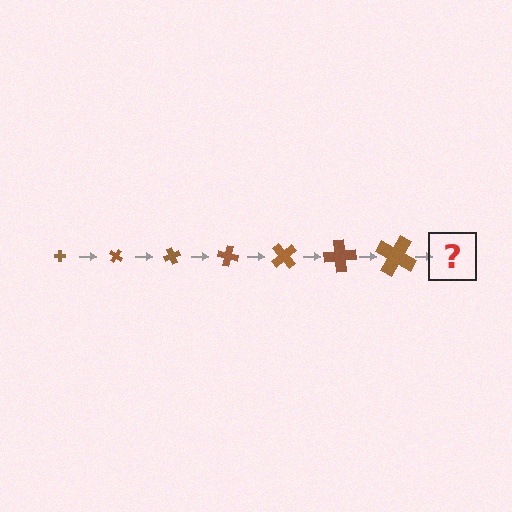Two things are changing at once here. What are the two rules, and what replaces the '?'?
The two rules are that the cross grows larger each step and it rotates 35 degrees each step. The '?' should be a cross, larger than the previous one and rotated 245 degrees from the start.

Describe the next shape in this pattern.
It should be a cross, larger than the previous one and rotated 245 degrees from the start.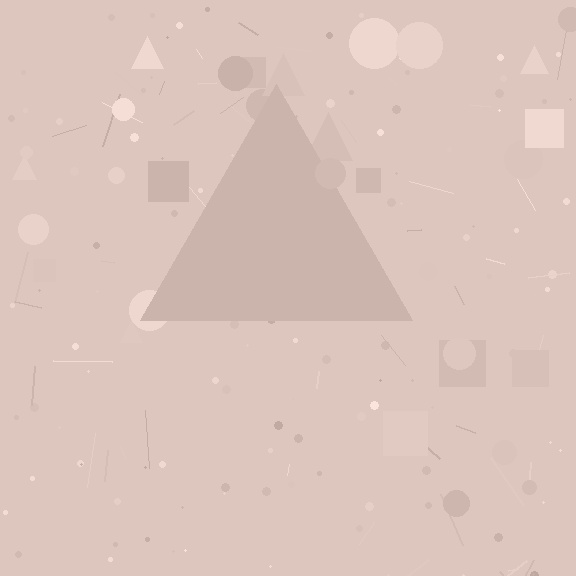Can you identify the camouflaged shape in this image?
The camouflaged shape is a triangle.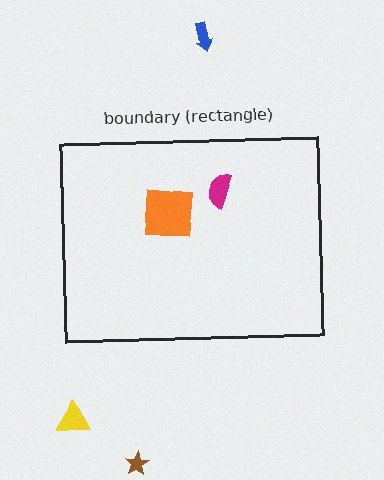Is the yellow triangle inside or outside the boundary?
Outside.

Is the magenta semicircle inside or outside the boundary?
Inside.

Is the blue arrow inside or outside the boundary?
Outside.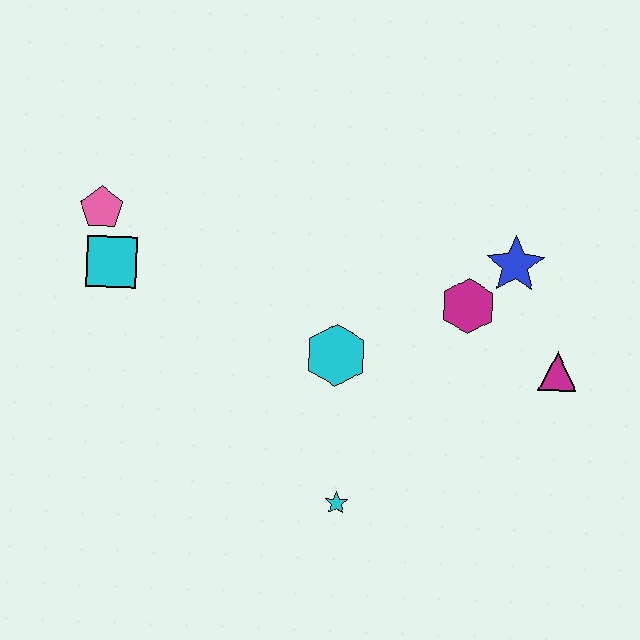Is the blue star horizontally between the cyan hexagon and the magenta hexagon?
No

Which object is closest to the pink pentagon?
The cyan square is closest to the pink pentagon.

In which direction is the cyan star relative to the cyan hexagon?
The cyan star is below the cyan hexagon.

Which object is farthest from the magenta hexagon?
The pink pentagon is farthest from the magenta hexagon.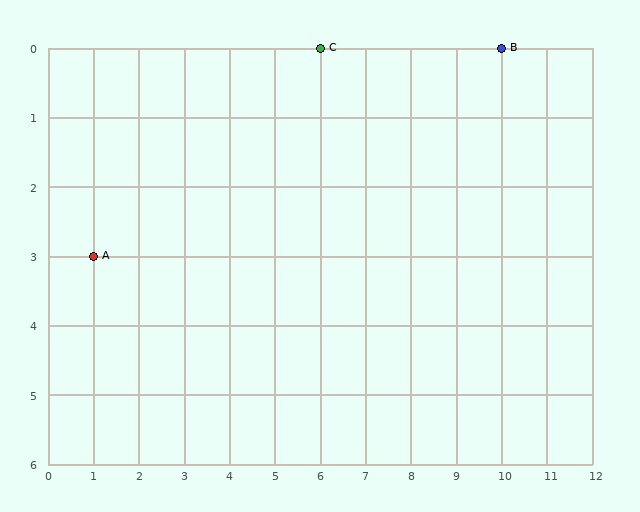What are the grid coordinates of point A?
Point A is at grid coordinates (1, 3).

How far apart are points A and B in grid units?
Points A and B are 9 columns and 3 rows apart (about 9.5 grid units diagonally).